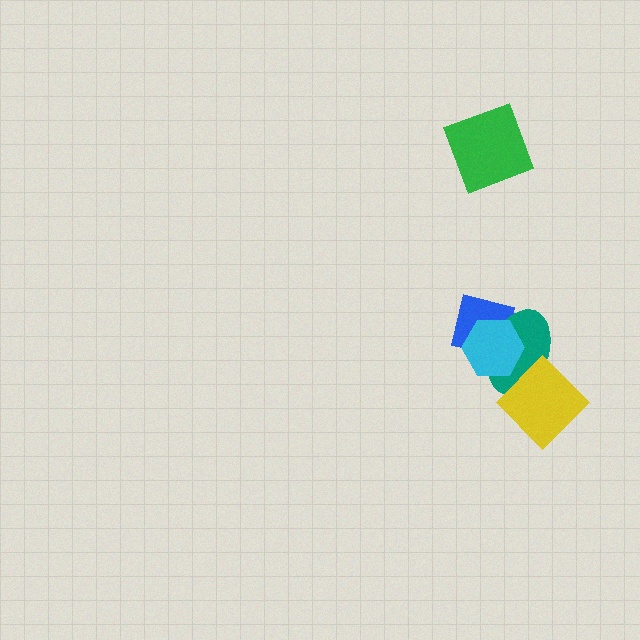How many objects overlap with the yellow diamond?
1 object overlaps with the yellow diamond.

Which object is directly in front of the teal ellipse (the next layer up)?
The yellow diamond is directly in front of the teal ellipse.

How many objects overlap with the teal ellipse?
3 objects overlap with the teal ellipse.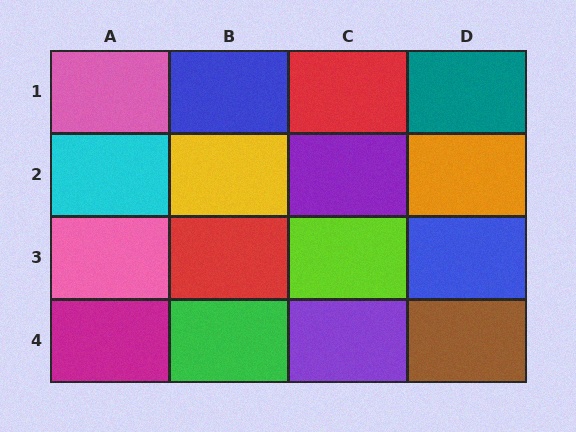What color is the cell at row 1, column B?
Blue.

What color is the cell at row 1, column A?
Pink.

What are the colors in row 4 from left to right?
Magenta, green, purple, brown.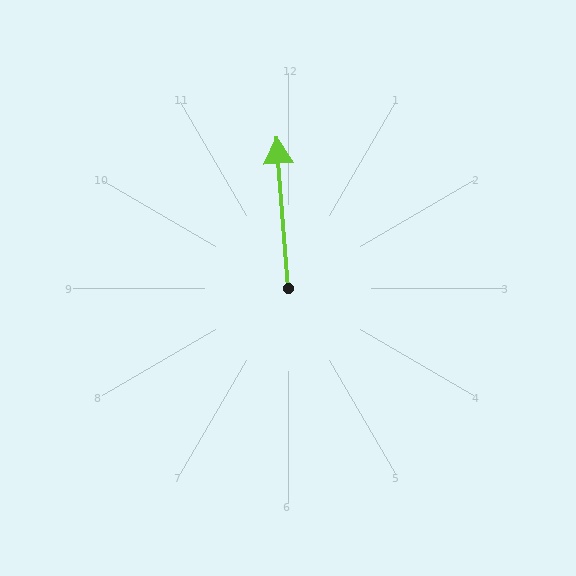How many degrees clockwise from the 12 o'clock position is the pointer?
Approximately 356 degrees.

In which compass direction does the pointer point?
North.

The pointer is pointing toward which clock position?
Roughly 12 o'clock.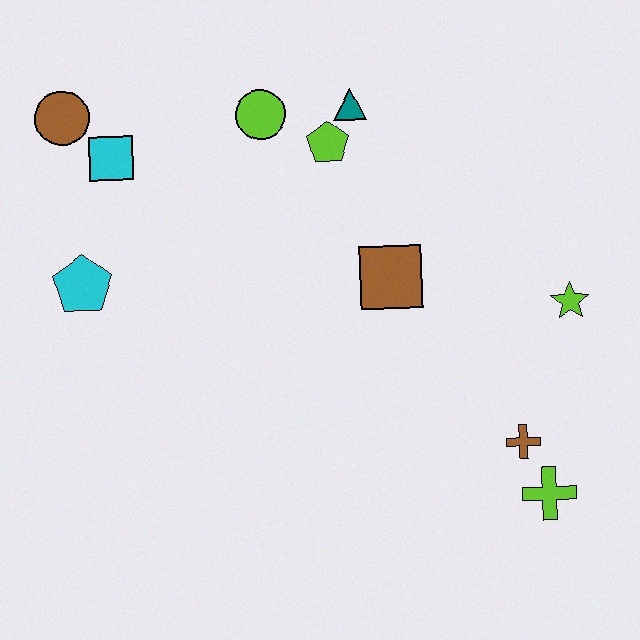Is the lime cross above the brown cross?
No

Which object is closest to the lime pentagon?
The teal triangle is closest to the lime pentagon.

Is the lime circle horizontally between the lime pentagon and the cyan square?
Yes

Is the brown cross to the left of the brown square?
No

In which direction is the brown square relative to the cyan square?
The brown square is to the right of the cyan square.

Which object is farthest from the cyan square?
The lime cross is farthest from the cyan square.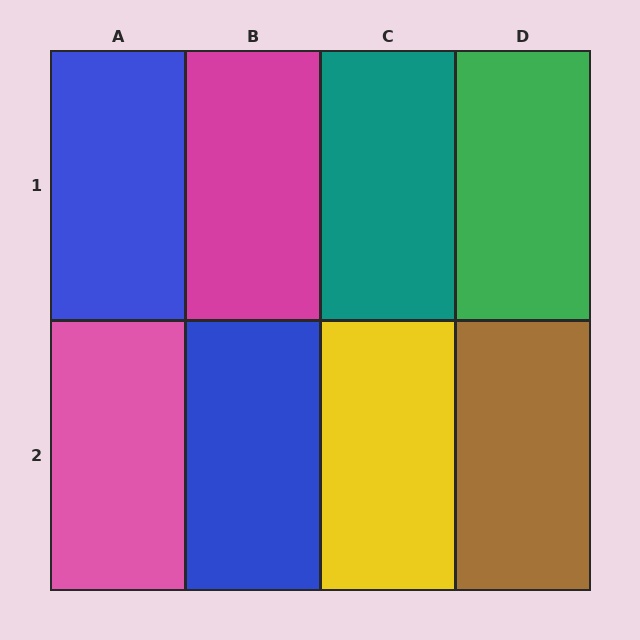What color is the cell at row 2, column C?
Yellow.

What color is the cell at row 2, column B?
Blue.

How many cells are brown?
1 cell is brown.